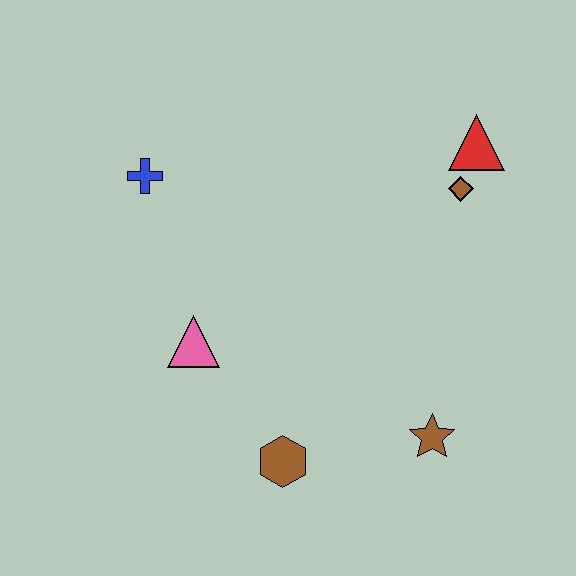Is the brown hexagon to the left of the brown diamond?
Yes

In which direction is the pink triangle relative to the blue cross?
The pink triangle is below the blue cross.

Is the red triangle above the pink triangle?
Yes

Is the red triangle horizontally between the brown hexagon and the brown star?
No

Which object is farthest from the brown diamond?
The brown hexagon is farthest from the brown diamond.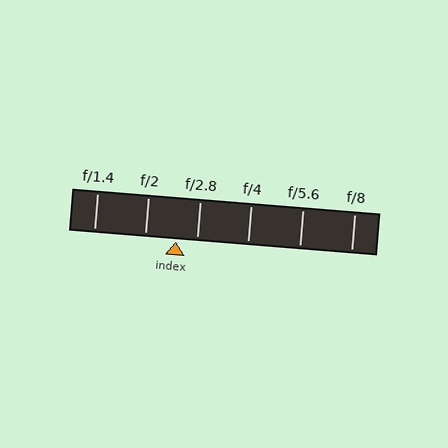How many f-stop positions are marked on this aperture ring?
There are 6 f-stop positions marked.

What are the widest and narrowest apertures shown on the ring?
The widest aperture shown is f/1.4 and the narrowest is f/8.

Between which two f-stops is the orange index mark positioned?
The index mark is between f/2 and f/2.8.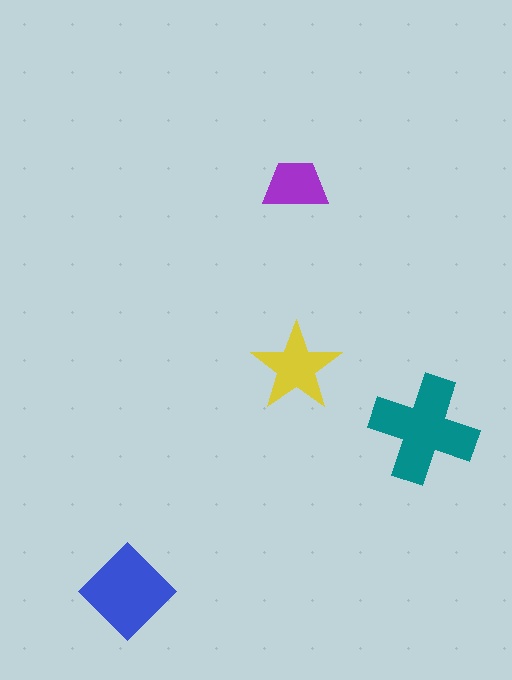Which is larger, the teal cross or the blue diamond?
The teal cross.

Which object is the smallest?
The purple trapezoid.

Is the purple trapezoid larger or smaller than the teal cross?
Smaller.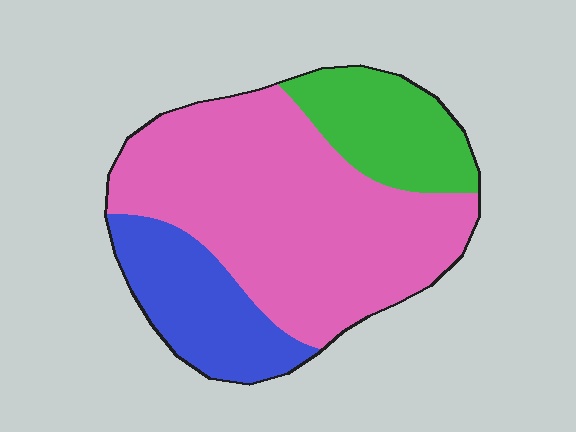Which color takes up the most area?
Pink, at roughly 60%.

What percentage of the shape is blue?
Blue takes up about one fifth (1/5) of the shape.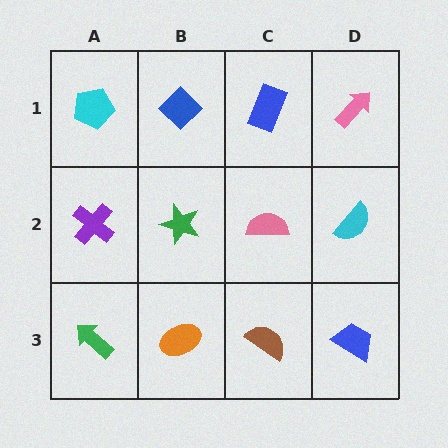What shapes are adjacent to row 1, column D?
A cyan semicircle (row 2, column D), a blue rectangle (row 1, column C).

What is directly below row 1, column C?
A pink semicircle.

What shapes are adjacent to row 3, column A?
A purple cross (row 2, column A), an orange ellipse (row 3, column B).